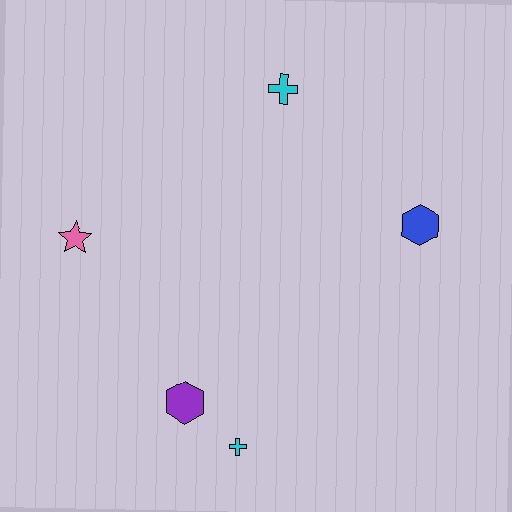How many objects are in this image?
There are 5 objects.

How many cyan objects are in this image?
There are 2 cyan objects.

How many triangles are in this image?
There are no triangles.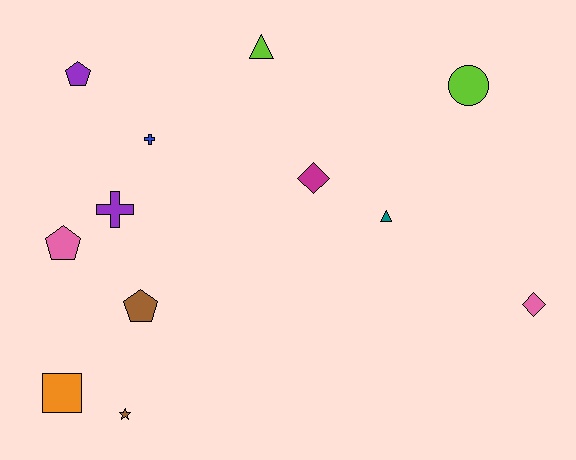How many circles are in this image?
There is 1 circle.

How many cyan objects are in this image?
There are no cyan objects.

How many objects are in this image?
There are 12 objects.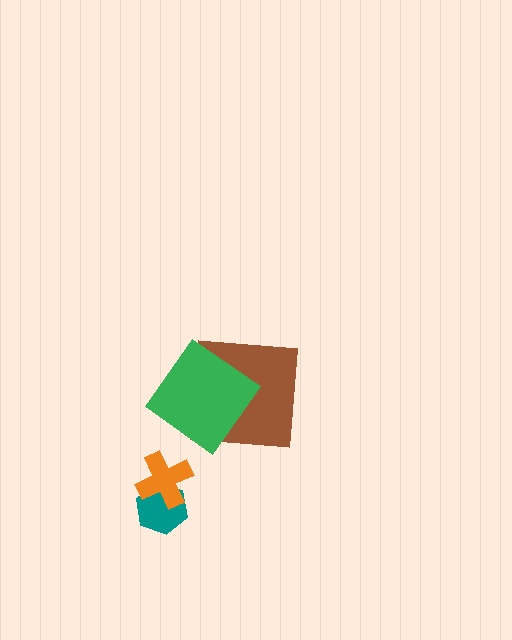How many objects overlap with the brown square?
1 object overlaps with the brown square.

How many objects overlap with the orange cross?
1 object overlaps with the orange cross.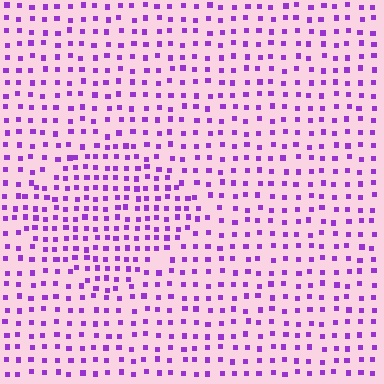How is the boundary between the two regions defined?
The boundary is defined by a change in element density (approximately 1.6x ratio). All elements are the same color, size, and shape.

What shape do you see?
I see a diamond.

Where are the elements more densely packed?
The elements are more densely packed inside the diamond boundary.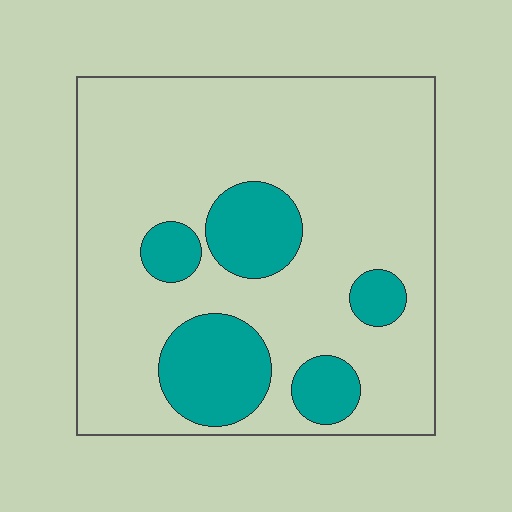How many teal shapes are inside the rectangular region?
5.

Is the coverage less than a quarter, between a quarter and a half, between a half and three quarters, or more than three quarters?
Less than a quarter.